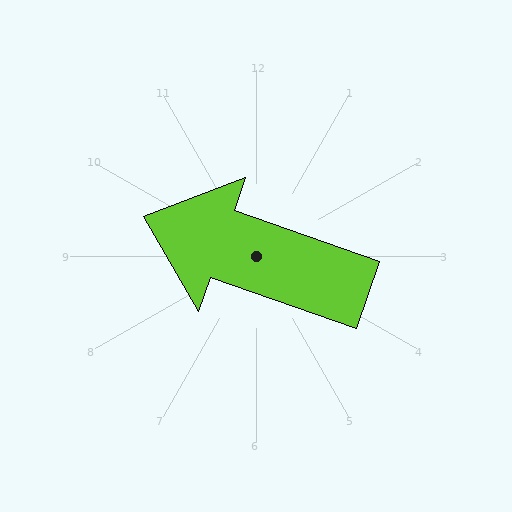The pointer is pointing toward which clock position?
Roughly 10 o'clock.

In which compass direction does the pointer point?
West.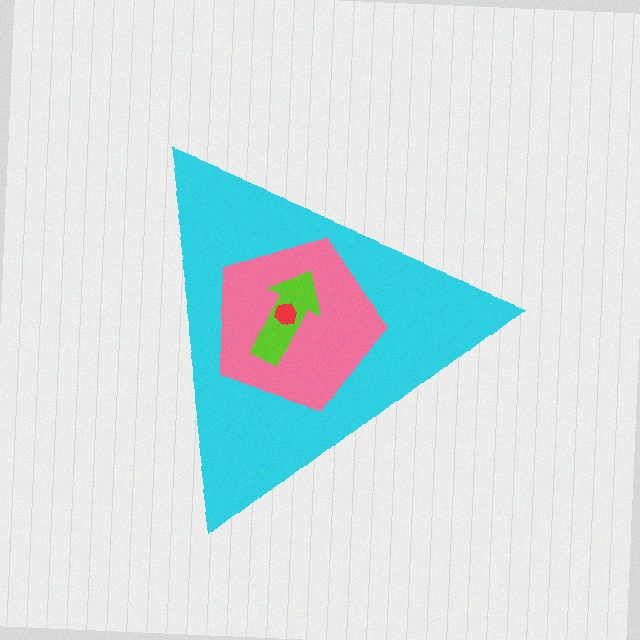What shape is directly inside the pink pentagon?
The lime arrow.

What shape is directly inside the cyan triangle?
The pink pentagon.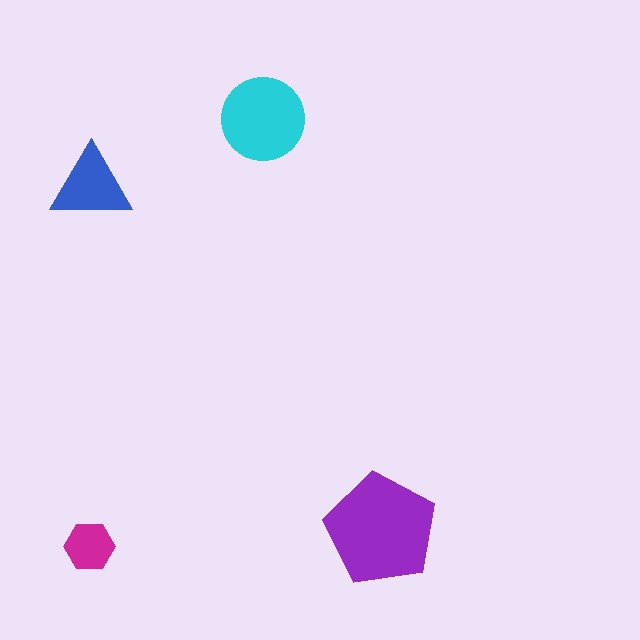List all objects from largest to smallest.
The purple pentagon, the cyan circle, the blue triangle, the magenta hexagon.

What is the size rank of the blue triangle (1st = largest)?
3rd.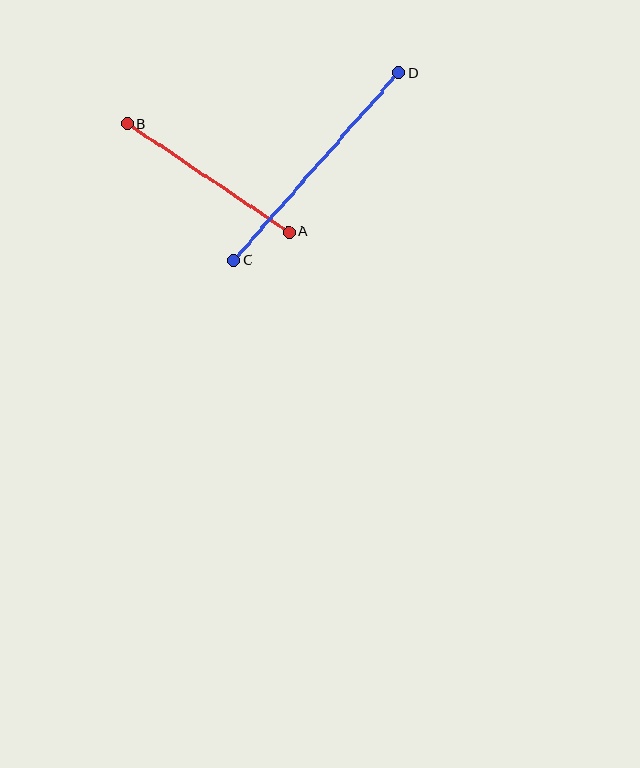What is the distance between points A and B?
The distance is approximately 194 pixels.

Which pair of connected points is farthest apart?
Points C and D are farthest apart.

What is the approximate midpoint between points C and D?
The midpoint is at approximately (316, 167) pixels.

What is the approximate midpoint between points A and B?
The midpoint is at approximately (208, 178) pixels.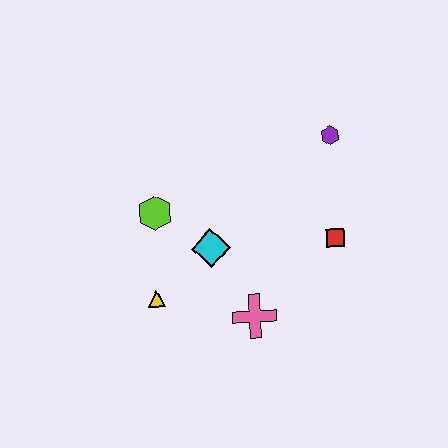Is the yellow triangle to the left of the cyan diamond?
Yes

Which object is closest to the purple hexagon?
The red square is closest to the purple hexagon.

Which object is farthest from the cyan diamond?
The purple hexagon is farthest from the cyan diamond.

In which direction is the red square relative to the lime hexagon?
The red square is to the right of the lime hexagon.